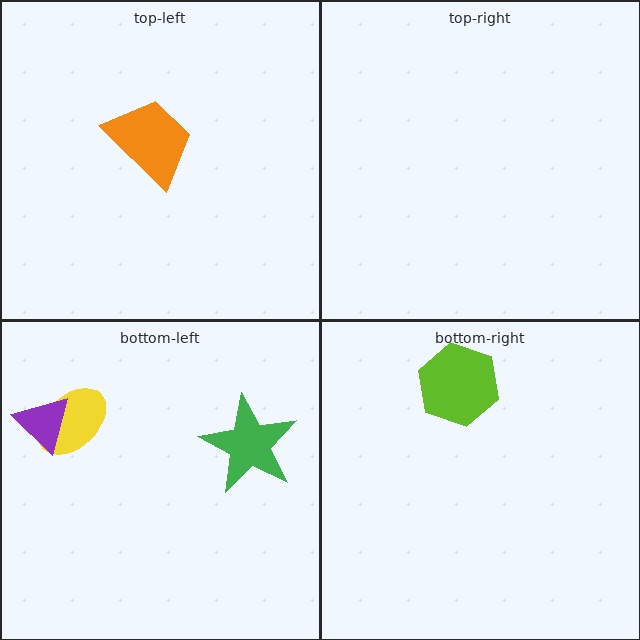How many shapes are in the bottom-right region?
1.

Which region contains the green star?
The bottom-left region.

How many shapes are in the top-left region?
1.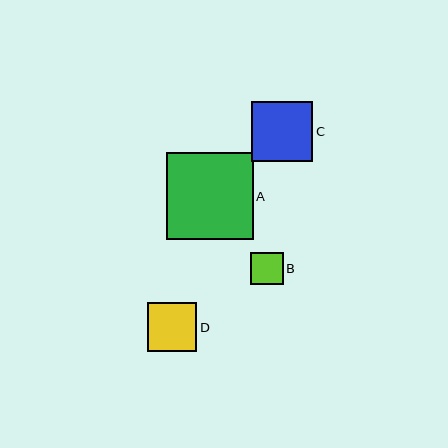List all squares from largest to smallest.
From largest to smallest: A, C, D, B.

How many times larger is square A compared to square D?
Square A is approximately 1.8 times the size of square D.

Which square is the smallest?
Square B is the smallest with a size of approximately 33 pixels.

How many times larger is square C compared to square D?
Square C is approximately 1.2 times the size of square D.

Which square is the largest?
Square A is the largest with a size of approximately 87 pixels.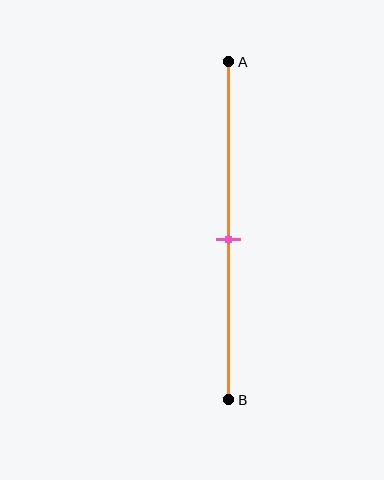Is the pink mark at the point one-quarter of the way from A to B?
No, the mark is at about 55% from A, not at the 25% one-quarter point.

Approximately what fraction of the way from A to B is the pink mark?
The pink mark is approximately 55% of the way from A to B.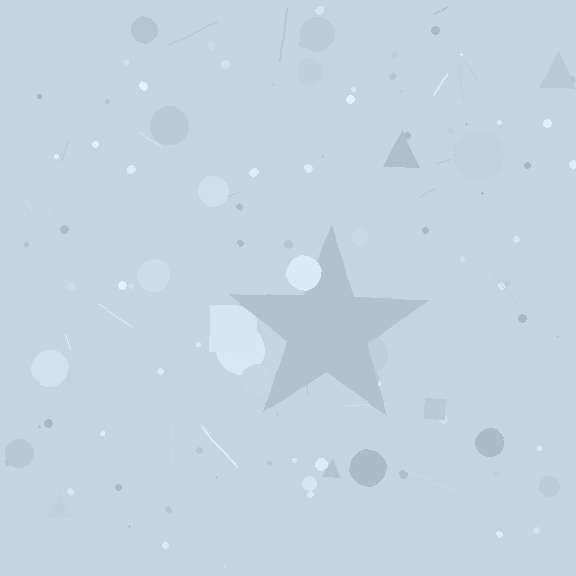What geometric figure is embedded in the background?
A star is embedded in the background.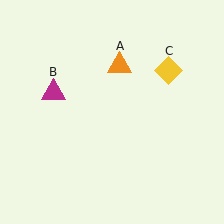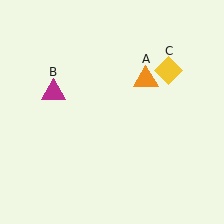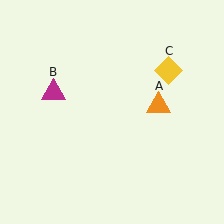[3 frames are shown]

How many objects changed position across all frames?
1 object changed position: orange triangle (object A).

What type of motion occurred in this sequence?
The orange triangle (object A) rotated clockwise around the center of the scene.